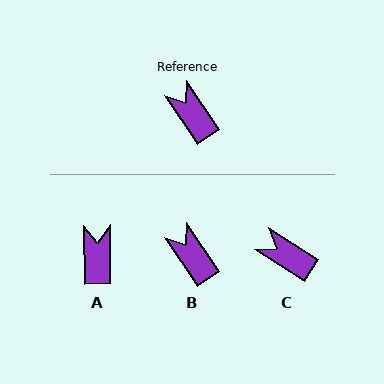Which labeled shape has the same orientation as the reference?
B.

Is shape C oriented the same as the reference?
No, it is off by about 24 degrees.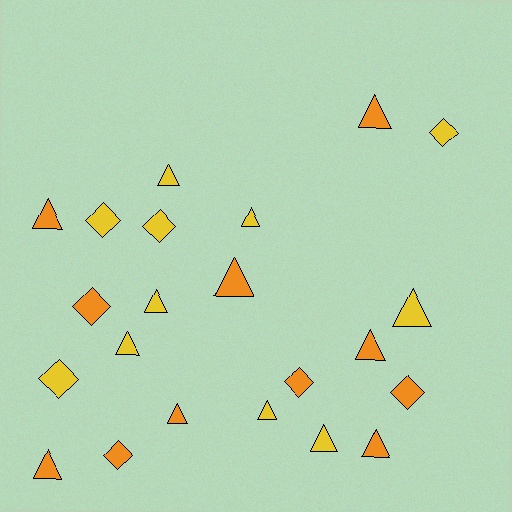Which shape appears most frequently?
Triangle, with 14 objects.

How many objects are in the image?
There are 22 objects.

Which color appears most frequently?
Yellow, with 11 objects.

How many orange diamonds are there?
There are 4 orange diamonds.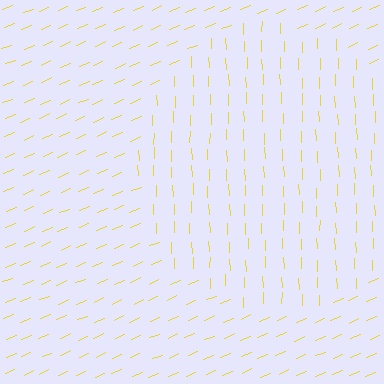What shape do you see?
I see a circle.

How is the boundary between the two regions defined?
The boundary is defined purely by a change in line orientation (approximately 68 degrees difference). All lines are the same color and thickness.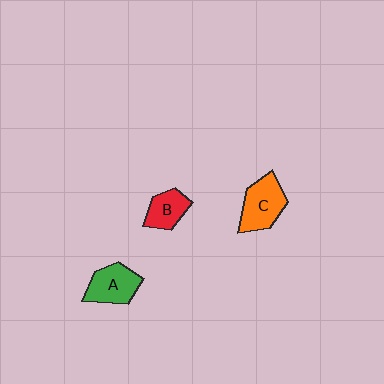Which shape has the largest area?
Shape C (orange).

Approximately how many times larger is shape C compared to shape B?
Approximately 1.4 times.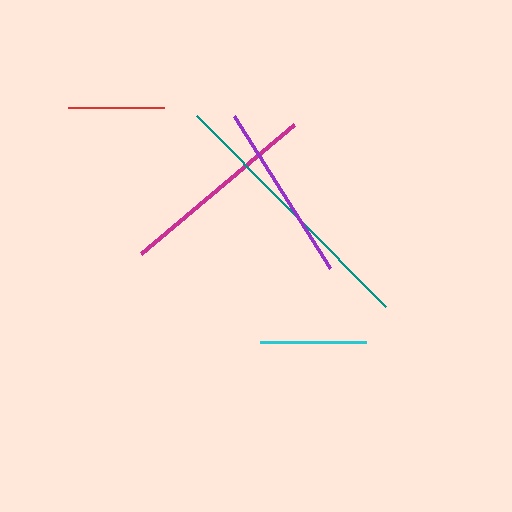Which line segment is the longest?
The teal line is the longest at approximately 268 pixels.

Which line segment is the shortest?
The red line is the shortest at approximately 97 pixels.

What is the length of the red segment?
The red segment is approximately 97 pixels long.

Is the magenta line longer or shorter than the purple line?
The magenta line is longer than the purple line.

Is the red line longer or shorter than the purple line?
The purple line is longer than the red line.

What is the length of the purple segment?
The purple segment is approximately 179 pixels long.